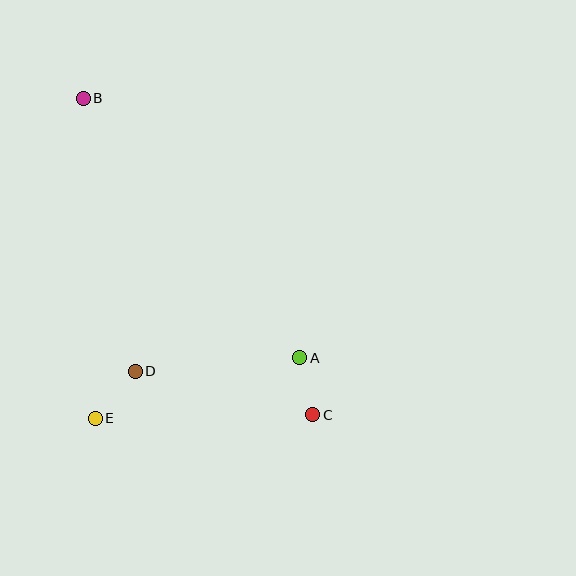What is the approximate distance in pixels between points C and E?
The distance between C and E is approximately 217 pixels.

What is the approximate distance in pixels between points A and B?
The distance between A and B is approximately 338 pixels.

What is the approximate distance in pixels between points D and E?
The distance between D and E is approximately 62 pixels.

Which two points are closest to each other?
Points A and C are closest to each other.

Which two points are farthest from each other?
Points B and C are farthest from each other.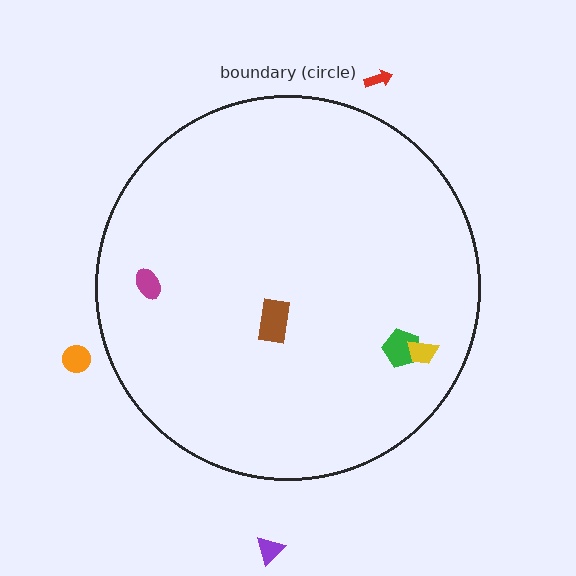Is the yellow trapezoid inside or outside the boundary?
Inside.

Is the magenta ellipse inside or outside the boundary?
Inside.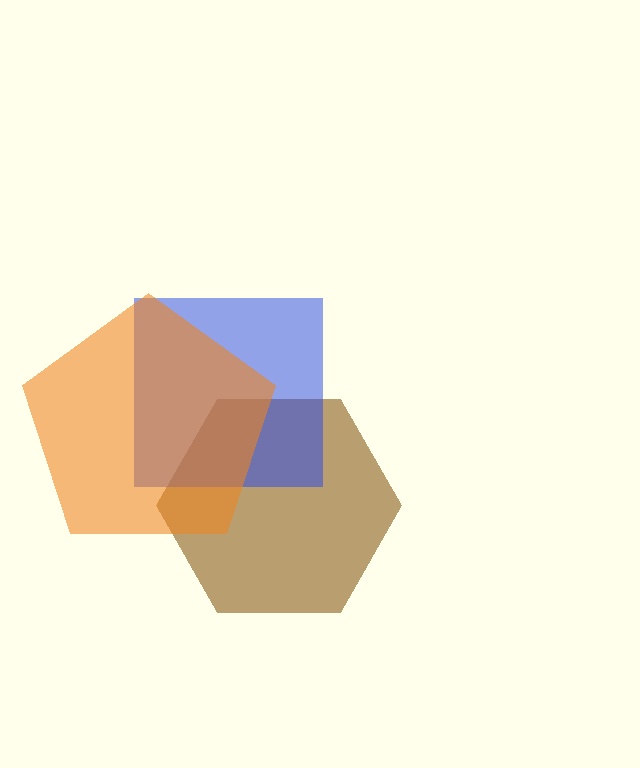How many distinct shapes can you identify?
There are 3 distinct shapes: a brown hexagon, a blue square, an orange pentagon.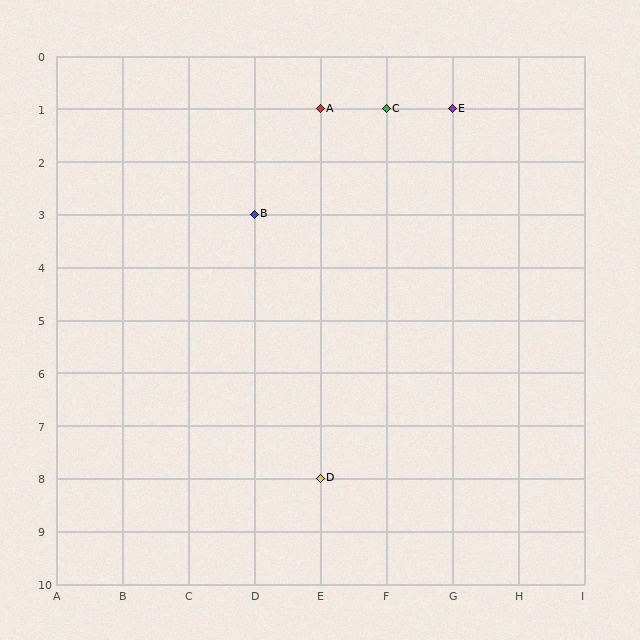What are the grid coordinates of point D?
Point D is at grid coordinates (E, 8).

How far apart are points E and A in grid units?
Points E and A are 2 columns apart.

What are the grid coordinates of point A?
Point A is at grid coordinates (E, 1).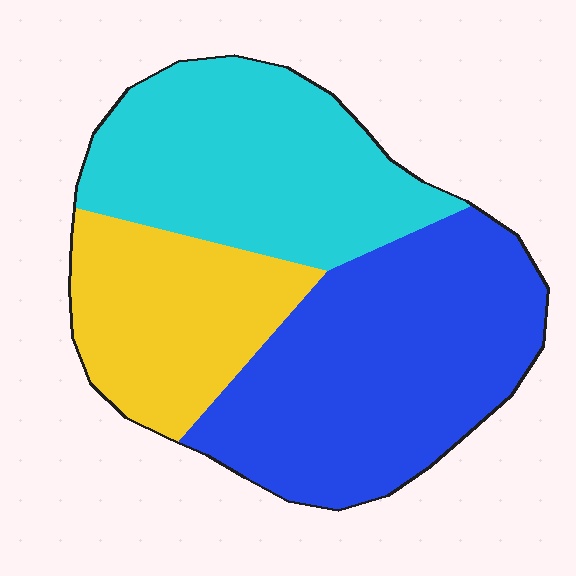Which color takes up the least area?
Yellow, at roughly 25%.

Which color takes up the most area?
Blue, at roughly 45%.